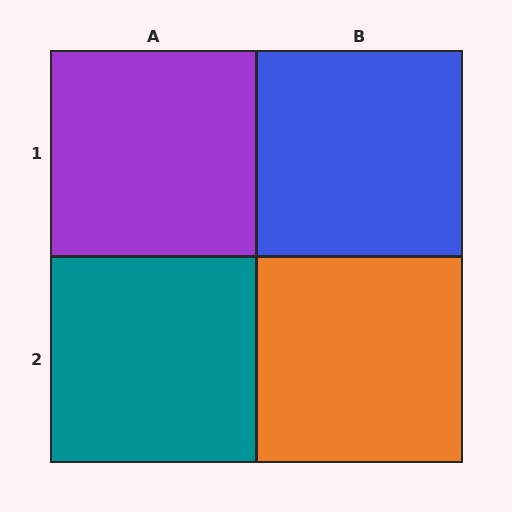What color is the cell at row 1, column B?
Blue.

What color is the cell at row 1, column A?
Purple.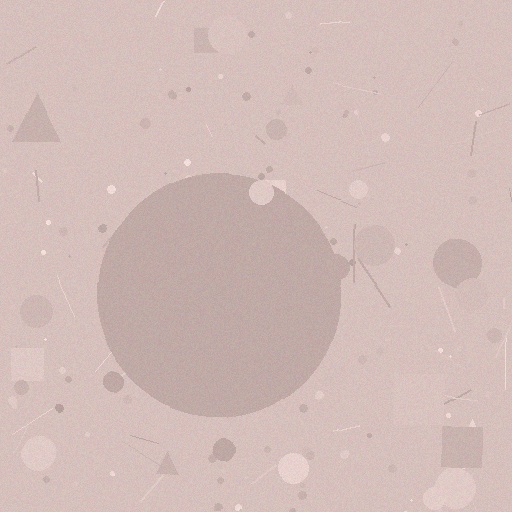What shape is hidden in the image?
A circle is hidden in the image.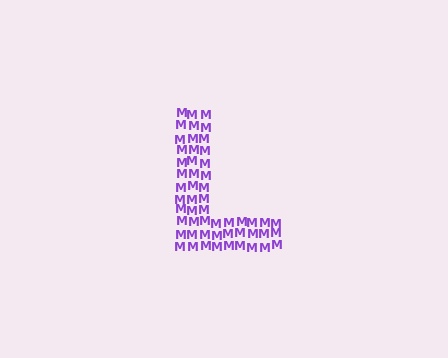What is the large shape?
The large shape is the letter L.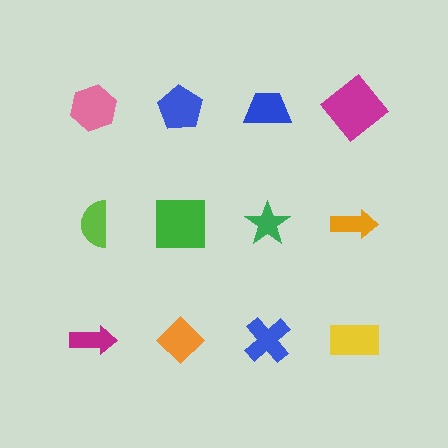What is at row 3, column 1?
A magenta arrow.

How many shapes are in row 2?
4 shapes.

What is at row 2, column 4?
An orange arrow.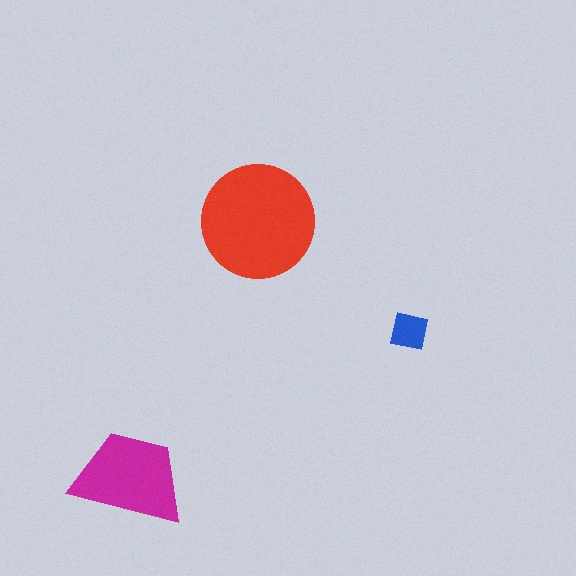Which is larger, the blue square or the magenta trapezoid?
The magenta trapezoid.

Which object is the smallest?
The blue square.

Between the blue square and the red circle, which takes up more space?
The red circle.